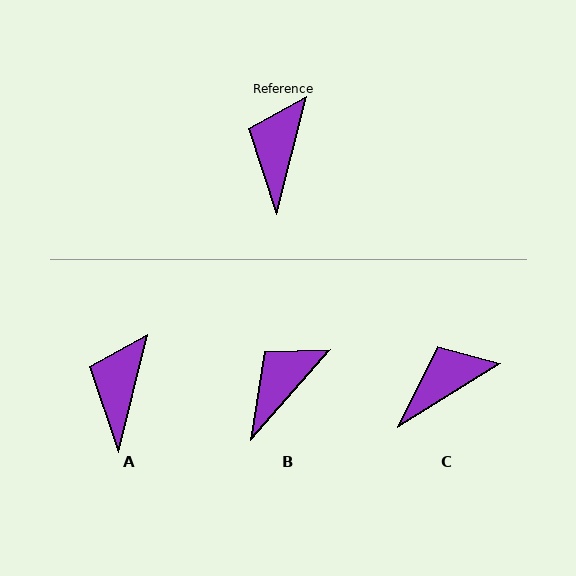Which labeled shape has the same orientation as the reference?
A.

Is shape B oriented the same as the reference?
No, it is off by about 27 degrees.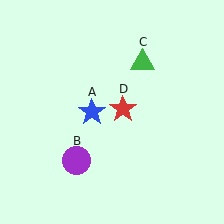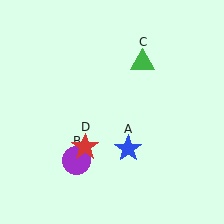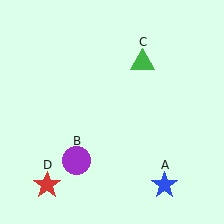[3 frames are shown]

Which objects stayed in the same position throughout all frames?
Purple circle (object B) and green triangle (object C) remained stationary.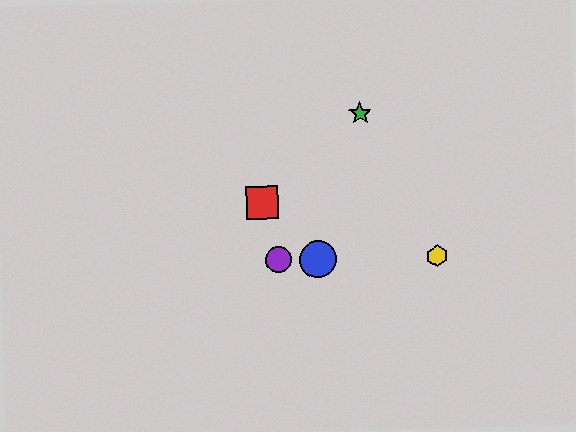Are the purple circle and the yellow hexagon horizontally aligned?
Yes, both are at y≈260.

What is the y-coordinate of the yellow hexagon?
The yellow hexagon is at y≈256.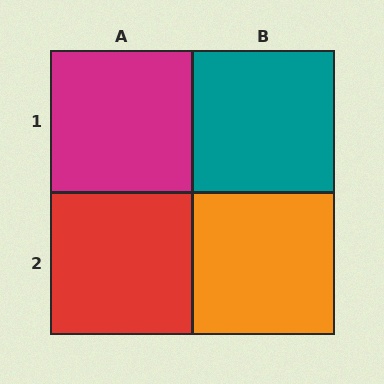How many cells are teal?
1 cell is teal.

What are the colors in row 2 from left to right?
Red, orange.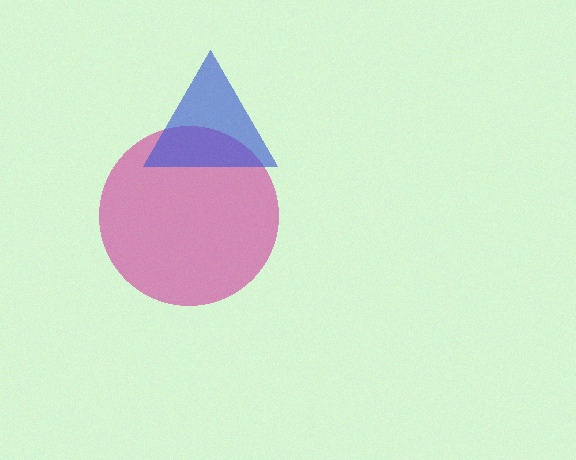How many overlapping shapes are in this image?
There are 2 overlapping shapes in the image.